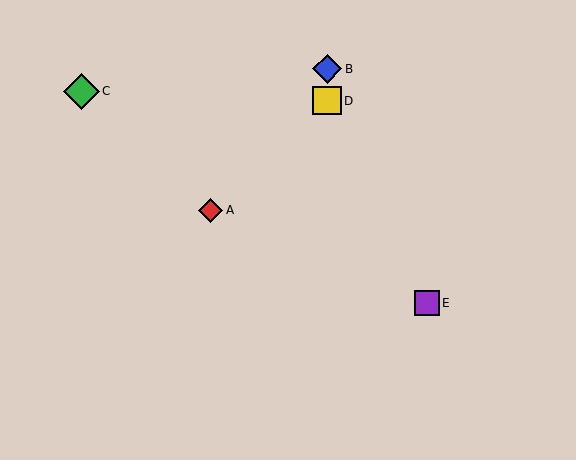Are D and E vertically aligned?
No, D is at x≈327 and E is at x≈427.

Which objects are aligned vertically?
Objects B, D are aligned vertically.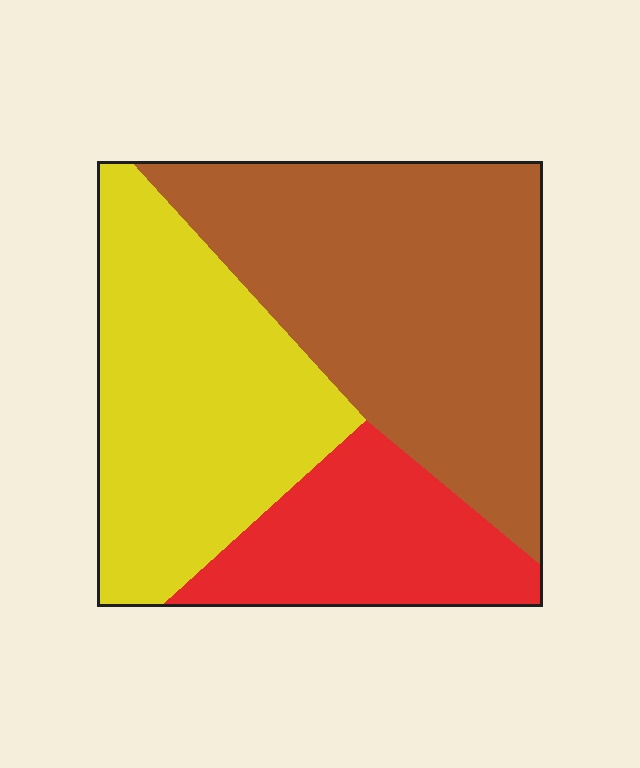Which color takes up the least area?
Red, at roughly 20%.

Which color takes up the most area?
Brown, at roughly 45%.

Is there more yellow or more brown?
Brown.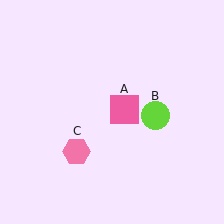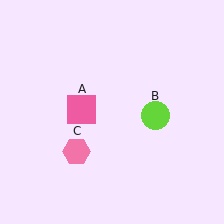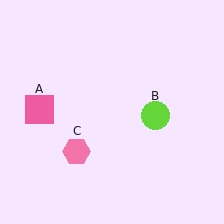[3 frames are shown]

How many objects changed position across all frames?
1 object changed position: pink square (object A).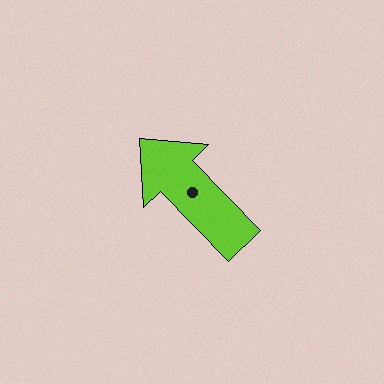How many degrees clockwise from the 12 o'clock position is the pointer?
Approximately 316 degrees.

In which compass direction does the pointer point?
Northwest.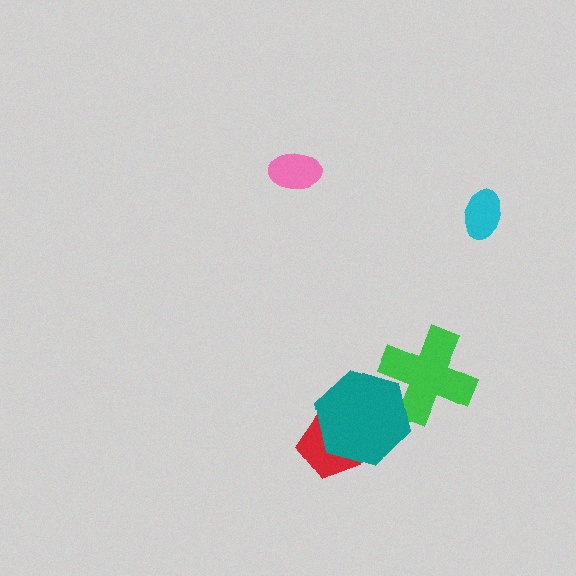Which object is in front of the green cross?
The teal hexagon is in front of the green cross.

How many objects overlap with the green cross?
1 object overlaps with the green cross.